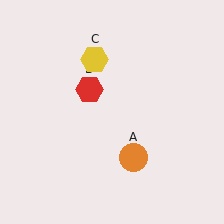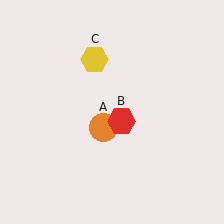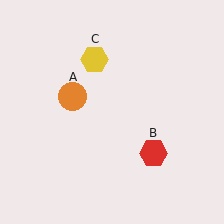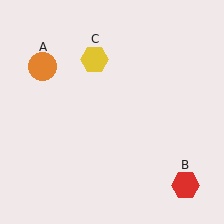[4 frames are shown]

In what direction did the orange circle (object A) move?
The orange circle (object A) moved up and to the left.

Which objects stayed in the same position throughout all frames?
Yellow hexagon (object C) remained stationary.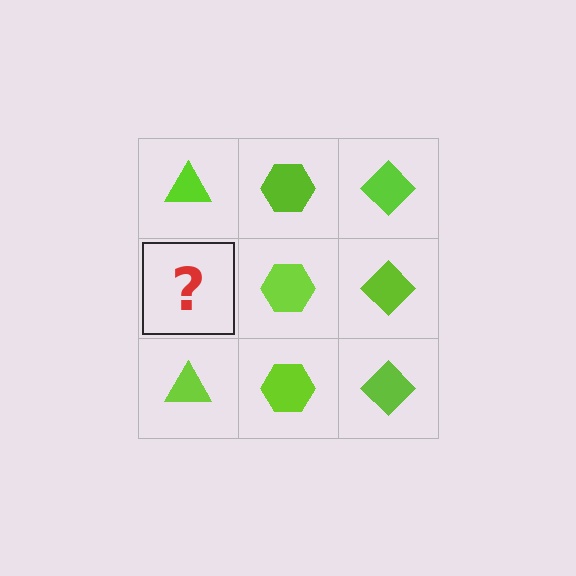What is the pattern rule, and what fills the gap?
The rule is that each column has a consistent shape. The gap should be filled with a lime triangle.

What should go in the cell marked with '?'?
The missing cell should contain a lime triangle.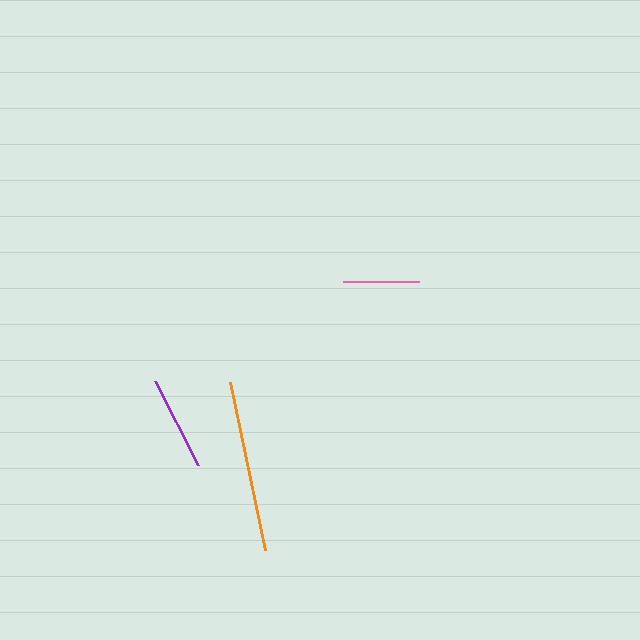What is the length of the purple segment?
The purple segment is approximately 94 pixels long.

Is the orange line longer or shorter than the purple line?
The orange line is longer than the purple line.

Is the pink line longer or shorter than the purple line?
The purple line is longer than the pink line.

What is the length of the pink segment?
The pink segment is approximately 76 pixels long.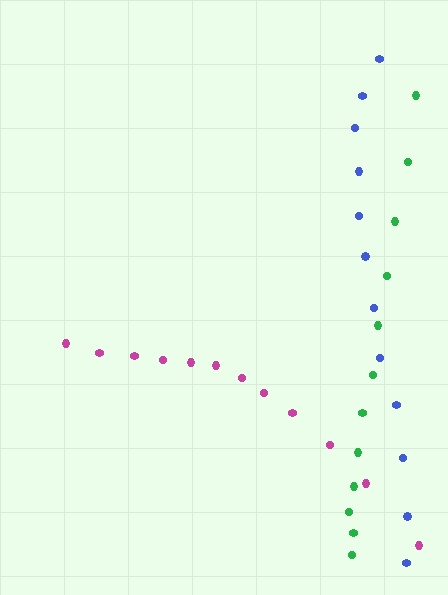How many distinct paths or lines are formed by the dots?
There are 3 distinct paths.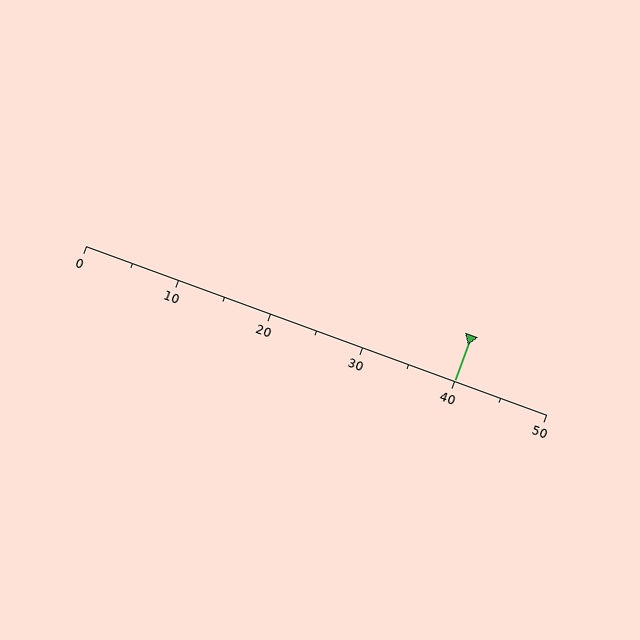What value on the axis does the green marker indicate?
The marker indicates approximately 40.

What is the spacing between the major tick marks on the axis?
The major ticks are spaced 10 apart.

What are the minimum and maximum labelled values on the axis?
The axis runs from 0 to 50.